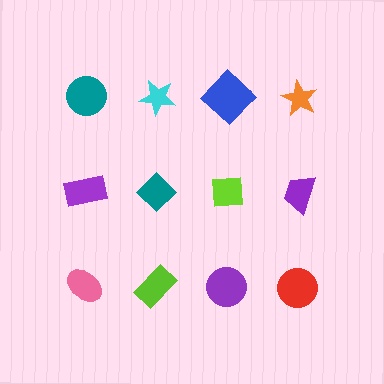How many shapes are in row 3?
4 shapes.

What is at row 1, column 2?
A cyan star.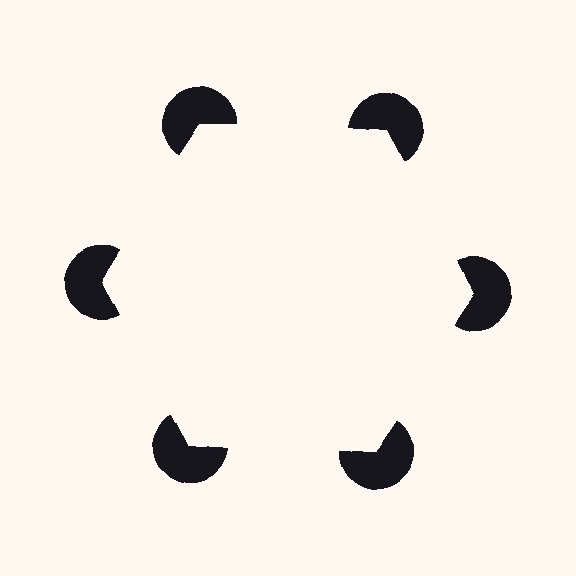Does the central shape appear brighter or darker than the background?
It typically appears slightly brighter than the background, even though no actual brightness change is drawn.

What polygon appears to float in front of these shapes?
An illusory hexagon — its edges are inferred from the aligned wedge cuts in the pac-man discs, not physically drawn.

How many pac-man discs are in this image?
There are 6 — one at each vertex of the illusory hexagon.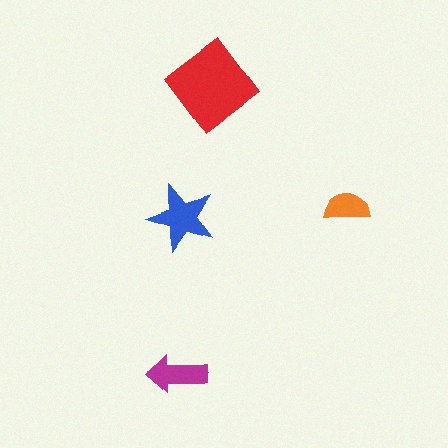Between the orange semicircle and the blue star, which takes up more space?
The blue star.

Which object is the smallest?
The orange semicircle.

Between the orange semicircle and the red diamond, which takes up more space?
The red diamond.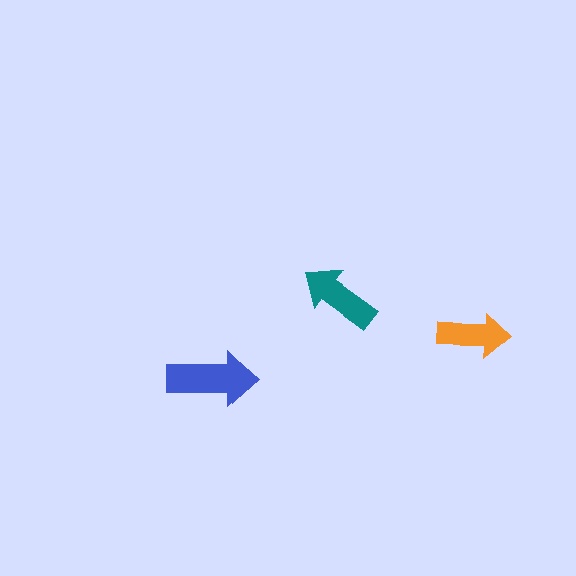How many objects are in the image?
There are 3 objects in the image.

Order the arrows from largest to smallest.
the blue one, the teal one, the orange one.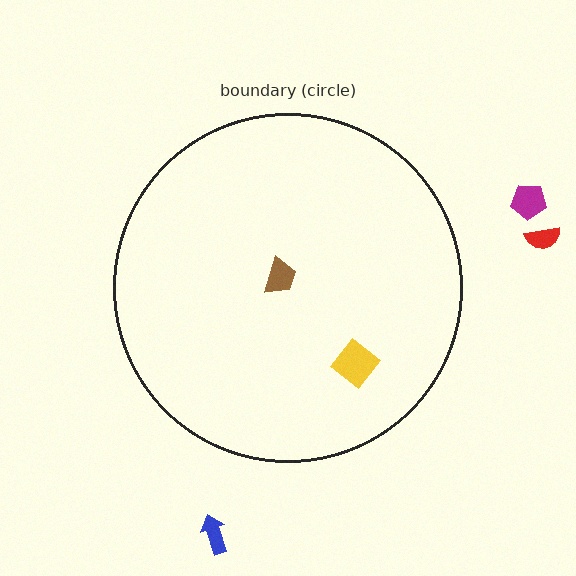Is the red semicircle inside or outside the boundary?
Outside.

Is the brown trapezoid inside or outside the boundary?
Inside.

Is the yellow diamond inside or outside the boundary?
Inside.